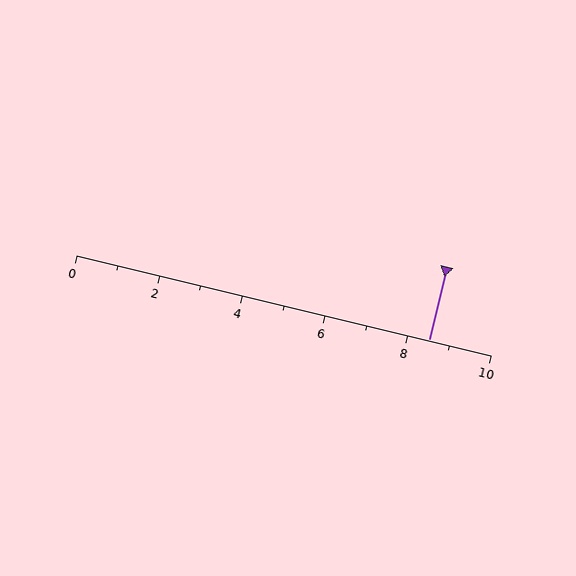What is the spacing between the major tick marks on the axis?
The major ticks are spaced 2 apart.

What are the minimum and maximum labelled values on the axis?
The axis runs from 0 to 10.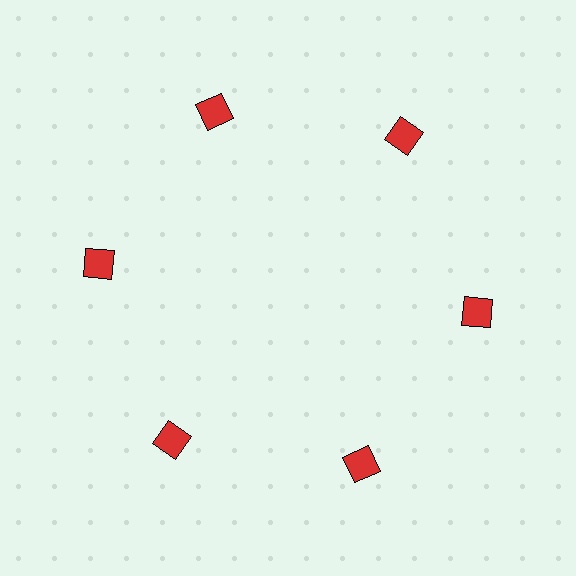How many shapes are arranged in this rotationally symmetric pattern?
There are 6 shapes, arranged in 6 groups of 1.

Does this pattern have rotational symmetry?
Yes, this pattern has 6-fold rotational symmetry. It looks the same after rotating 60 degrees around the center.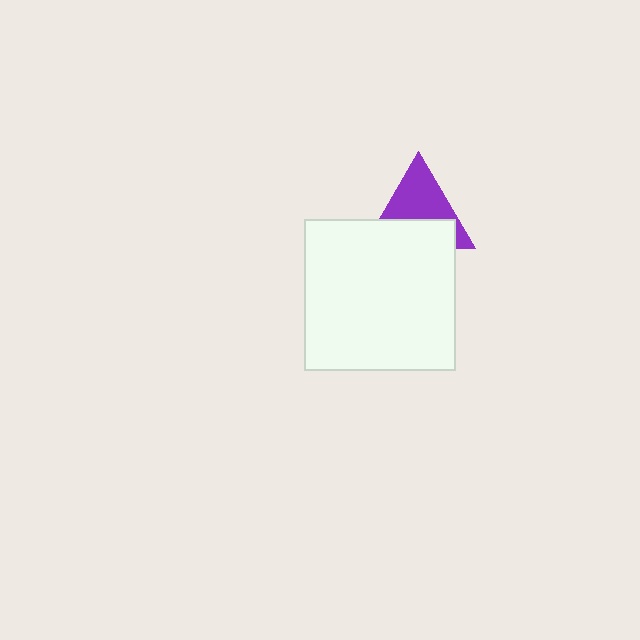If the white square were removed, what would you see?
You would see the complete purple triangle.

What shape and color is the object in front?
The object in front is a white square.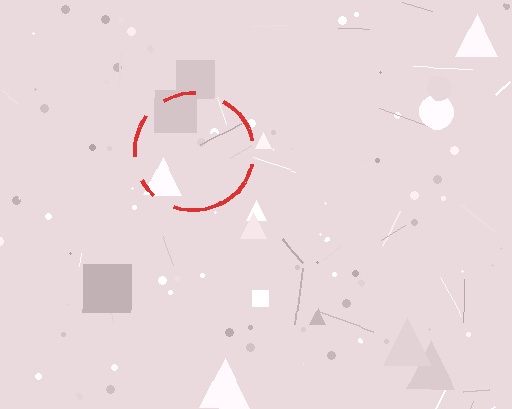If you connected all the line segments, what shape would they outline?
They would outline a circle.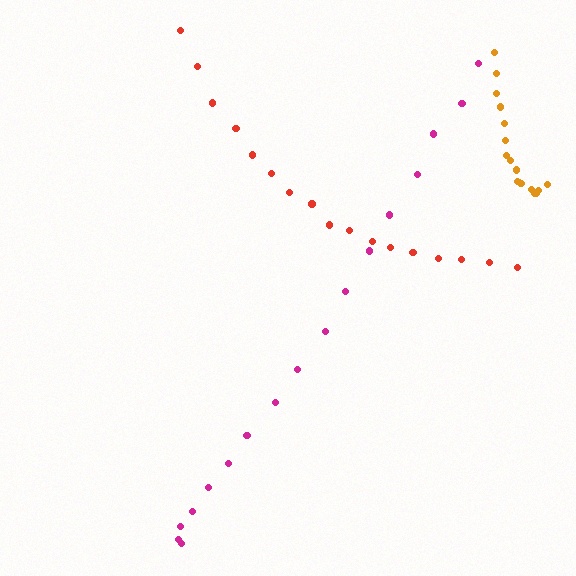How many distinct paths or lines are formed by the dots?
There are 3 distinct paths.